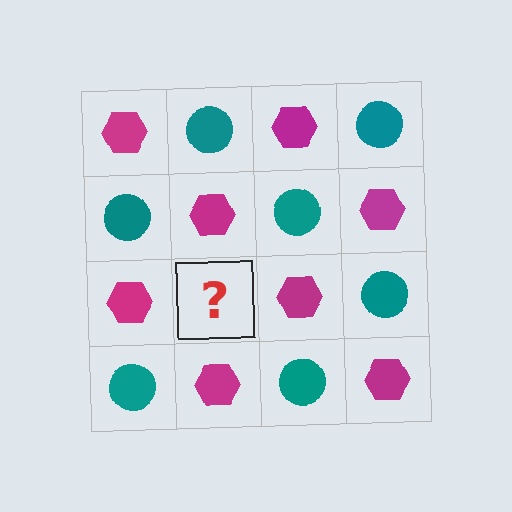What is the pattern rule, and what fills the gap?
The rule is that it alternates magenta hexagon and teal circle in a checkerboard pattern. The gap should be filled with a teal circle.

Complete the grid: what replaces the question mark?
The question mark should be replaced with a teal circle.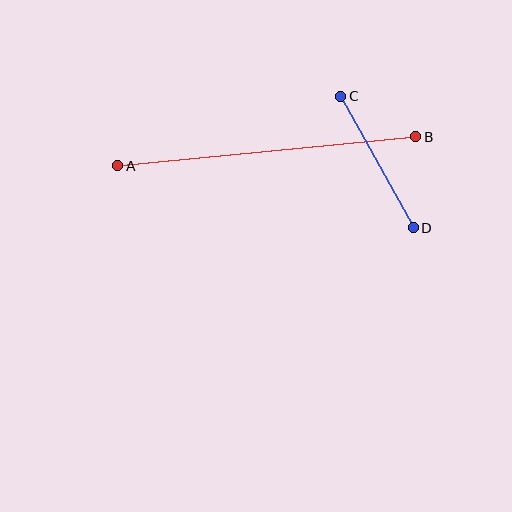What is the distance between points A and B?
The distance is approximately 299 pixels.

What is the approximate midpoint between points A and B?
The midpoint is at approximately (267, 151) pixels.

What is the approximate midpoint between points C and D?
The midpoint is at approximately (377, 162) pixels.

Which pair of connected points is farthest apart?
Points A and B are farthest apart.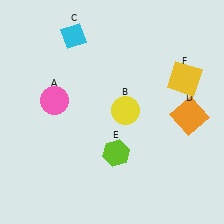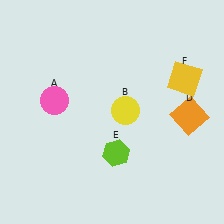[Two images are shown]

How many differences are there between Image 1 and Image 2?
There is 1 difference between the two images.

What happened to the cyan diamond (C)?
The cyan diamond (C) was removed in Image 2. It was in the top-left area of Image 1.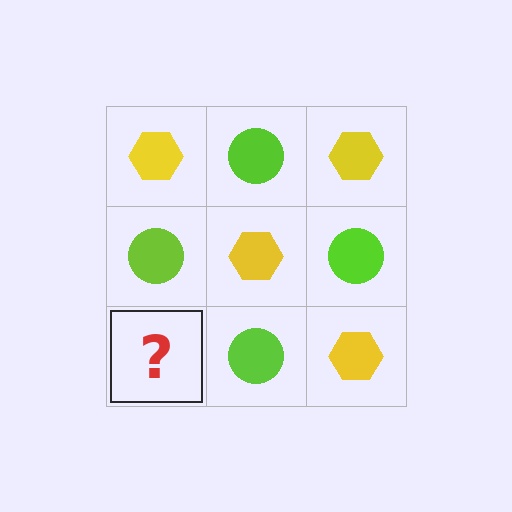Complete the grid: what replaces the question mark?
The question mark should be replaced with a yellow hexagon.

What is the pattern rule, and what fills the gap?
The rule is that it alternates yellow hexagon and lime circle in a checkerboard pattern. The gap should be filled with a yellow hexagon.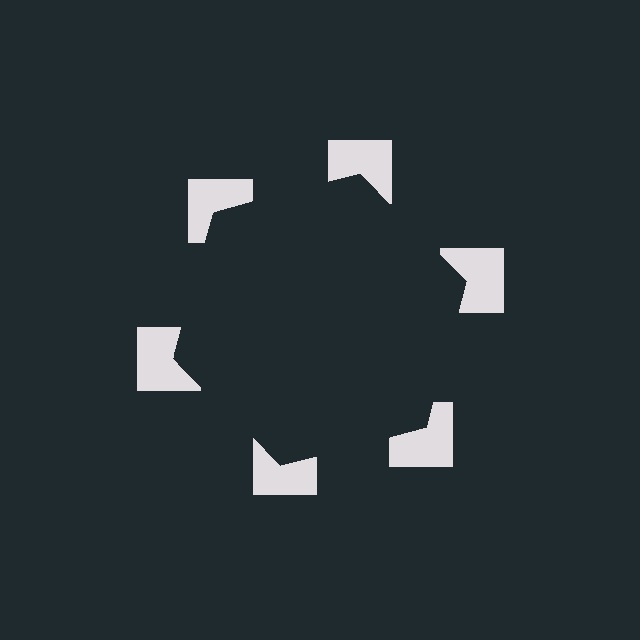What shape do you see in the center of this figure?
An illusory hexagon — its edges are inferred from the aligned wedge cuts in the notched squares, not physically drawn.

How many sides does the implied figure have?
6 sides.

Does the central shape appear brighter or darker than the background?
It typically appears slightly darker than the background, even though no actual brightness change is drawn.